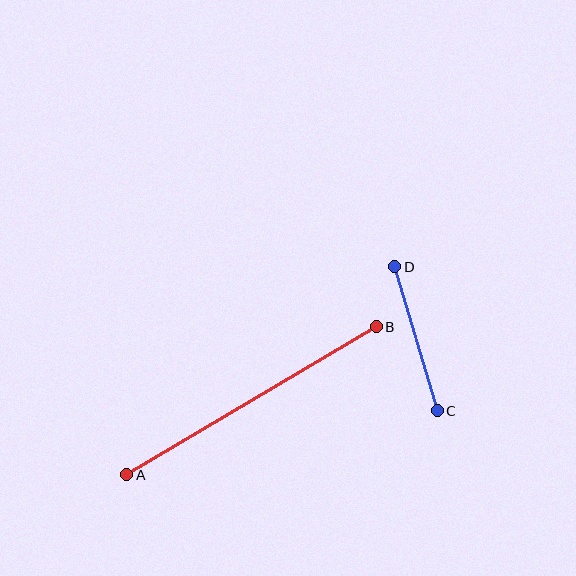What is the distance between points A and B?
The distance is approximately 290 pixels.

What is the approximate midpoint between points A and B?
The midpoint is at approximately (252, 401) pixels.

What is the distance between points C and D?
The distance is approximately 150 pixels.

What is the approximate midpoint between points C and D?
The midpoint is at approximately (416, 339) pixels.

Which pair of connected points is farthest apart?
Points A and B are farthest apart.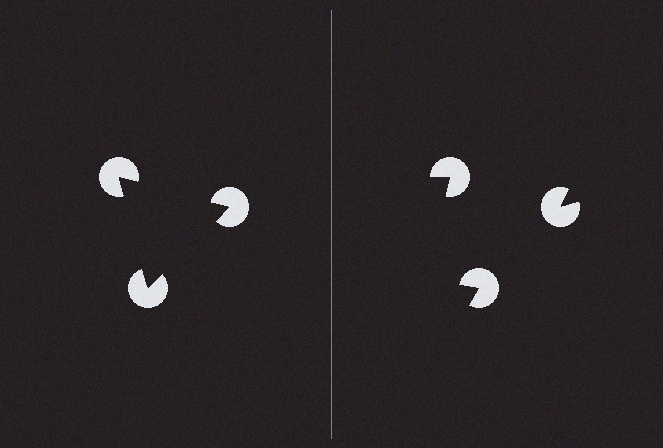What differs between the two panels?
The pac-man discs are positioned identically on both sides; only the wedge orientations differ. On the left they align to a triangle; on the right they are misaligned.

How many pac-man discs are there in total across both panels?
6 — 3 on each side.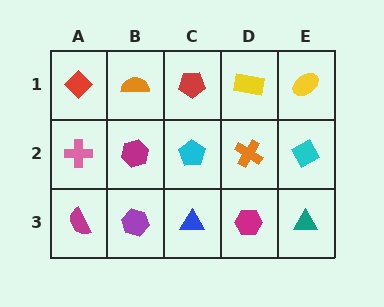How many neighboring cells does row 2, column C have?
4.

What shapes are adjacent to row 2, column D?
A yellow rectangle (row 1, column D), a magenta hexagon (row 3, column D), a cyan pentagon (row 2, column C), a cyan diamond (row 2, column E).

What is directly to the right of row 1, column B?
A red pentagon.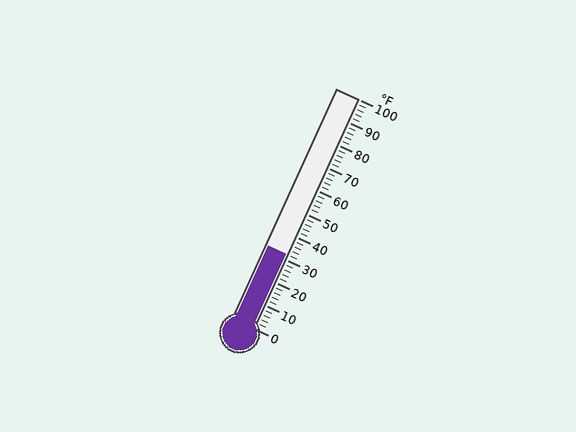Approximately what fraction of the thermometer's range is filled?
The thermometer is filled to approximately 30% of its range.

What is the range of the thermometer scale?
The thermometer scale ranges from 0°F to 100°F.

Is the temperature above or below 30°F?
The temperature is above 30°F.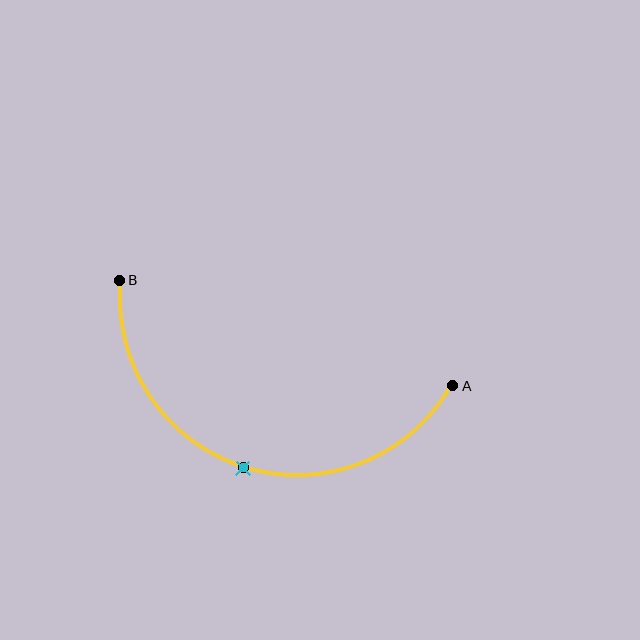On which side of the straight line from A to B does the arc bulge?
The arc bulges below the straight line connecting A and B.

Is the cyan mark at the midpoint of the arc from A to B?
Yes. The cyan mark lies on the arc at equal arc-length from both A and B — it is the arc midpoint.